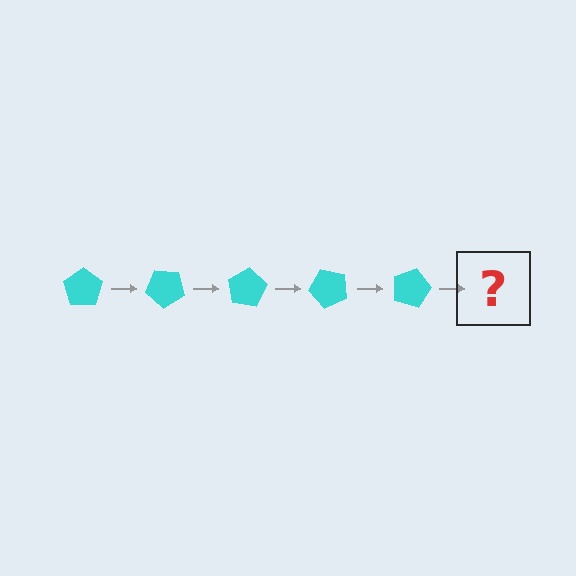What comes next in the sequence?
The next element should be a cyan pentagon rotated 200 degrees.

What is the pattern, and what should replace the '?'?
The pattern is that the pentagon rotates 40 degrees each step. The '?' should be a cyan pentagon rotated 200 degrees.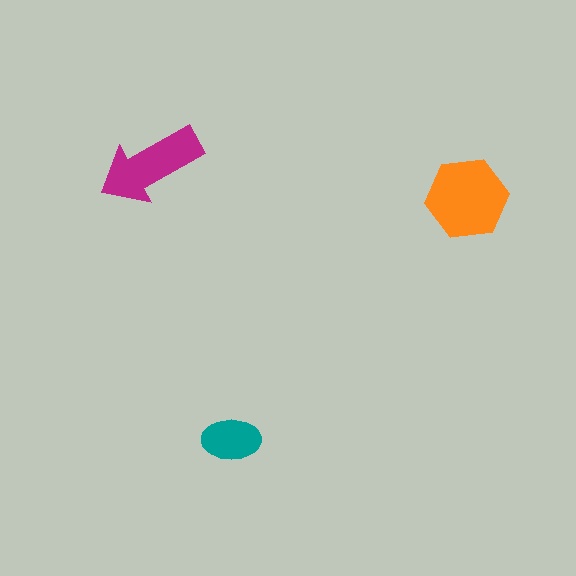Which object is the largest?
The orange hexagon.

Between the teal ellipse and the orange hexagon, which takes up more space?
The orange hexagon.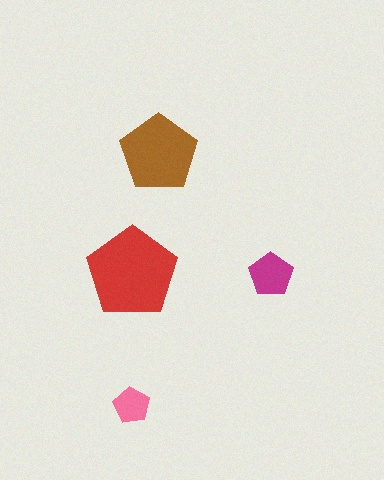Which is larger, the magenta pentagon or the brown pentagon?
The brown one.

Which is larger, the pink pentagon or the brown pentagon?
The brown one.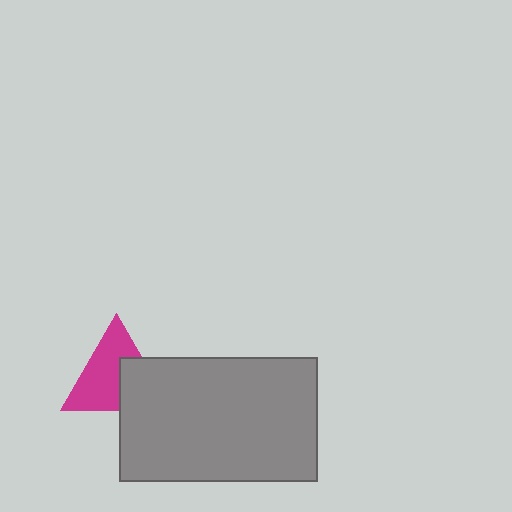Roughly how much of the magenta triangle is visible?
About half of it is visible (roughly 63%).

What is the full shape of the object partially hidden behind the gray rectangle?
The partially hidden object is a magenta triangle.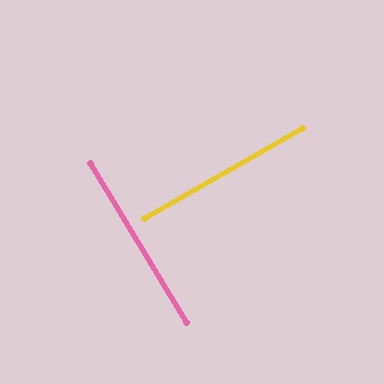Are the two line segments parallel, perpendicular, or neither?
Perpendicular — they meet at approximately 89°.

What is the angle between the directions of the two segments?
Approximately 89 degrees.